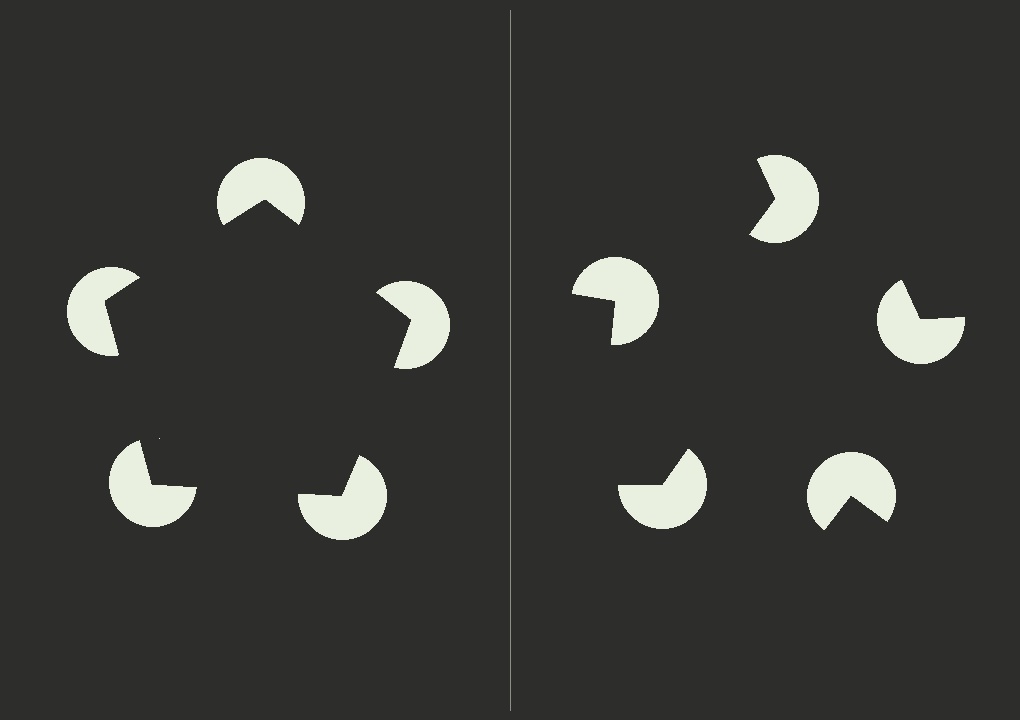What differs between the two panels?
The pac-man discs are positioned identically on both sides; only the wedge orientations differ. On the left they align to a pentagon; on the right they are misaligned.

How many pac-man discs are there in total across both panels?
10 — 5 on each side.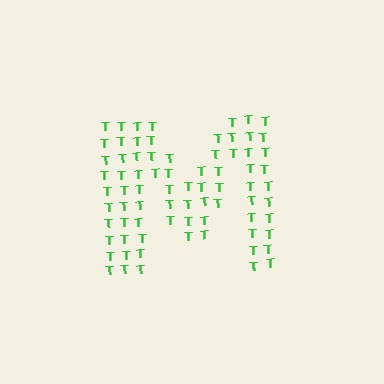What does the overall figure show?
The overall figure shows the letter M.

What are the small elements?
The small elements are letter T's.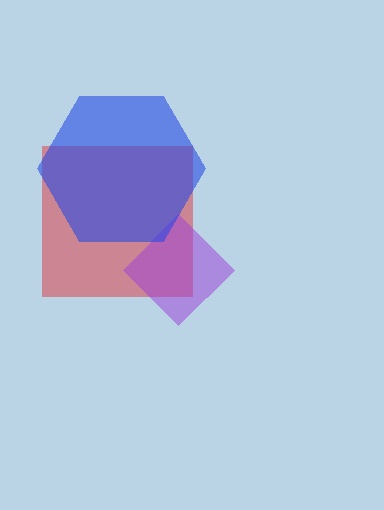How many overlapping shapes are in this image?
There are 3 overlapping shapes in the image.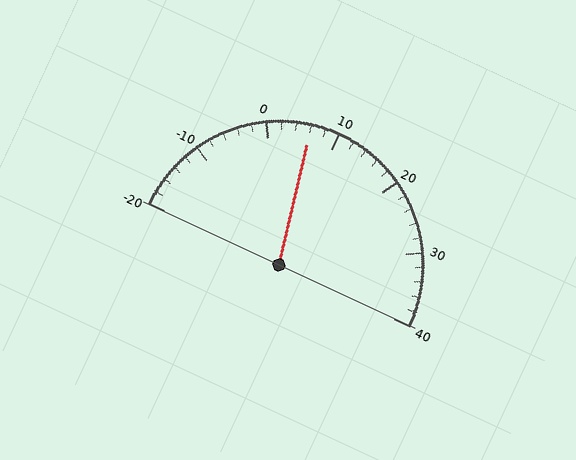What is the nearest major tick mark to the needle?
The nearest major tick mark is 10.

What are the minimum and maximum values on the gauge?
The gauge ranges from -20 to 40.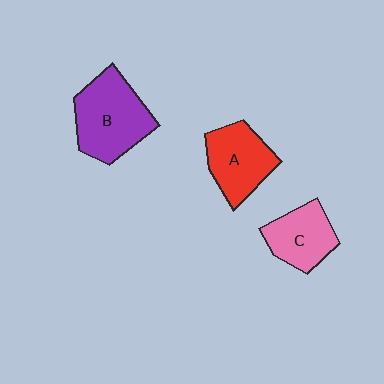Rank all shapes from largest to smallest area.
From largest to smallest: B (purple), A (red), C (pink).